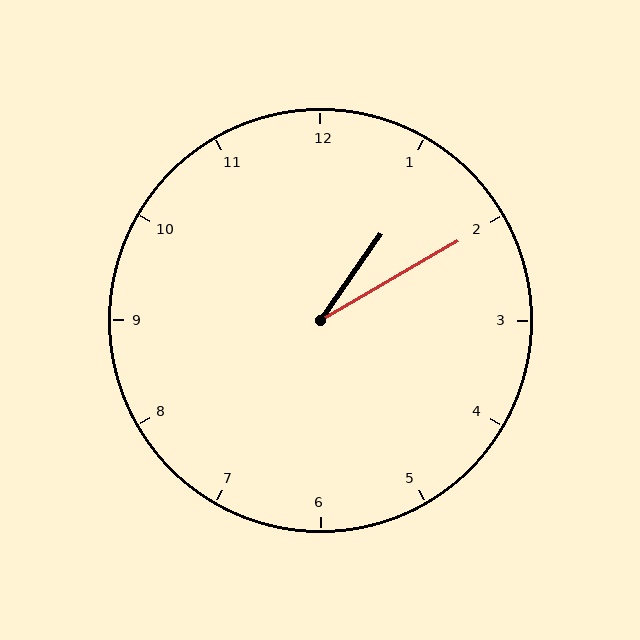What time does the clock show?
1:10.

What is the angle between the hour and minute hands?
Approximately 25 degrees.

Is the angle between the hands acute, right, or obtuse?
It is acute.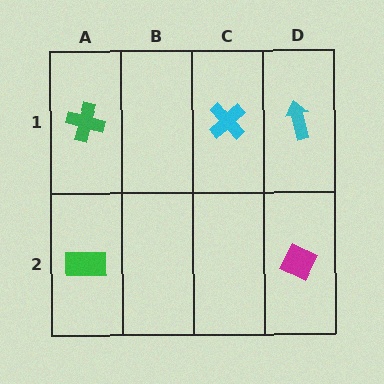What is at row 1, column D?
A cyan arrow.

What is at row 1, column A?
A green cross.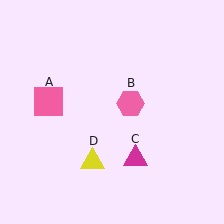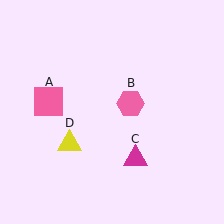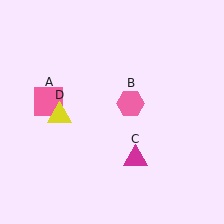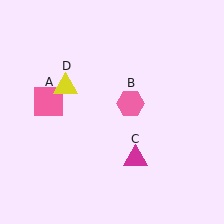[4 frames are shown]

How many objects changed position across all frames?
1 object changed position: yellow triangle (object D).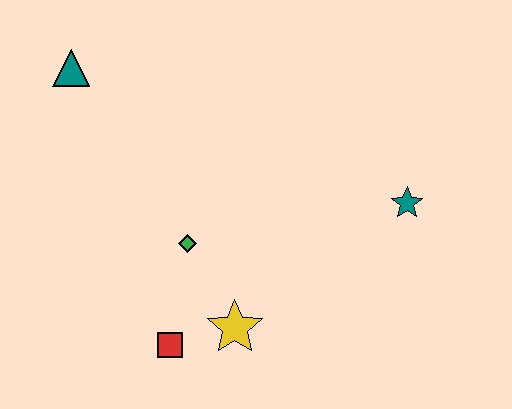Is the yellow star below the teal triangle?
Yes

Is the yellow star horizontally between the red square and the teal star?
Yes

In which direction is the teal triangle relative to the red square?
The teal triangle is above the red square.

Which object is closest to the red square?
The yellow star is closest to the red square.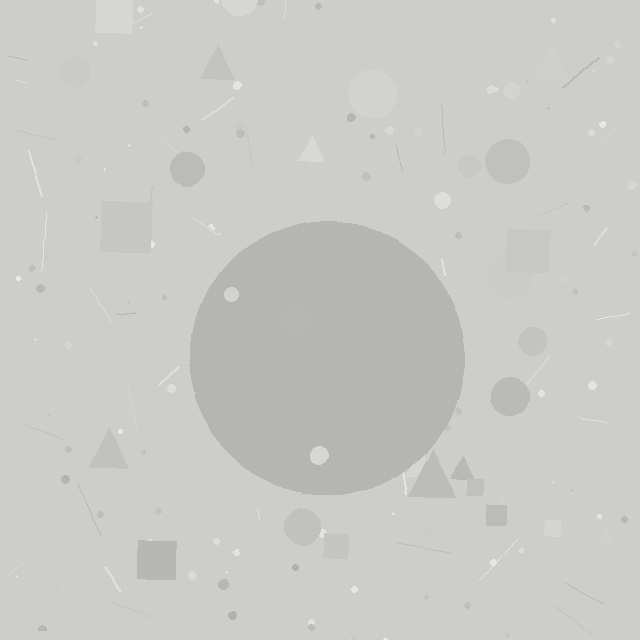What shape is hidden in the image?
A circle is hidden in the image.